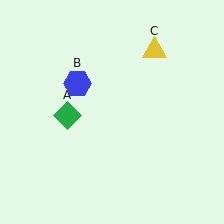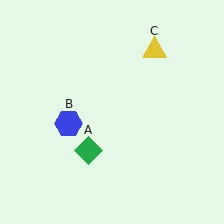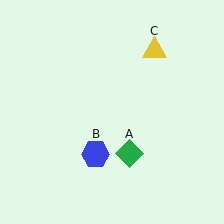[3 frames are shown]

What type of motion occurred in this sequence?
The green diamond (object A), blue hexagon (object B) rotated counterclockwise around the center of the scene.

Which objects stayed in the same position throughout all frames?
Yellow triangle (object C) remained stationary.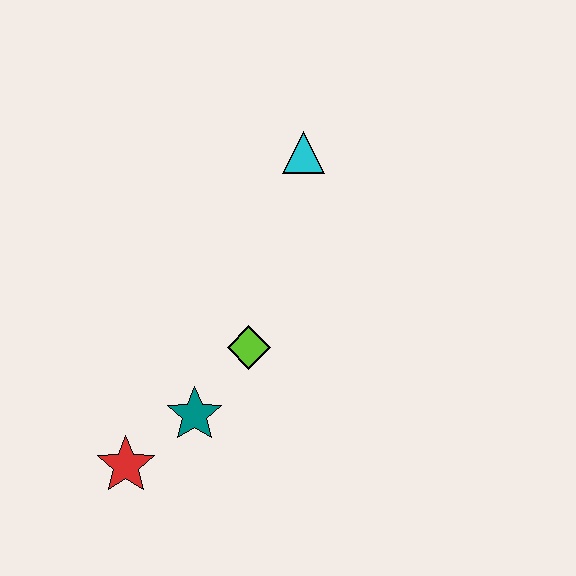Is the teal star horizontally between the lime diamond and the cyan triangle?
No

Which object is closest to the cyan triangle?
The lime diamond is closest to the cyan triangle.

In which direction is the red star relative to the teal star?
The red star is to the left of the teal star.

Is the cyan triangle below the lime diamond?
No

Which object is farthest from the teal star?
The cyan triangle is farthest from the teal star.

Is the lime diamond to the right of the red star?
Yes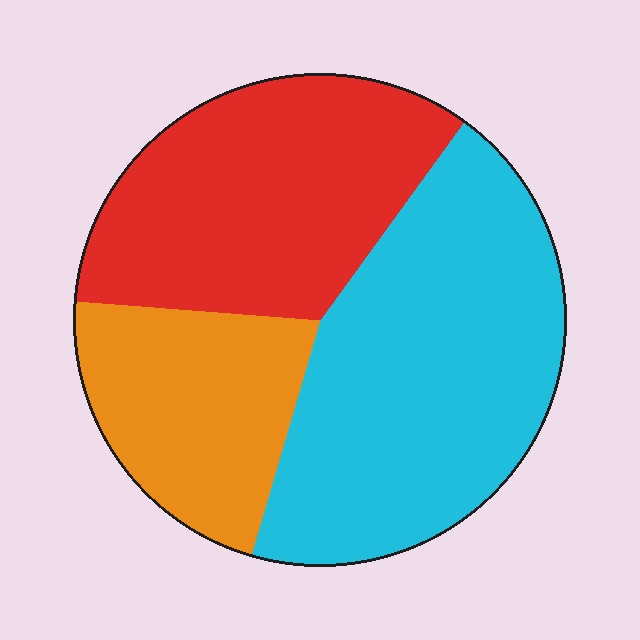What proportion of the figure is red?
Red covers roughly 35% of the figure.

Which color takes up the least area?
Orange, at roughly 20%.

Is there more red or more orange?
Red.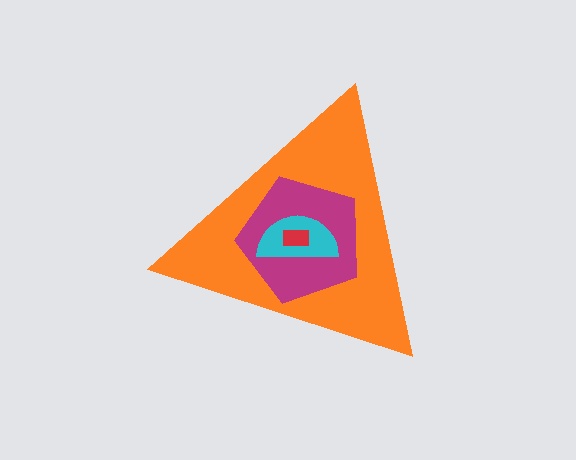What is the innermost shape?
The red rectangle.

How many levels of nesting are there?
4.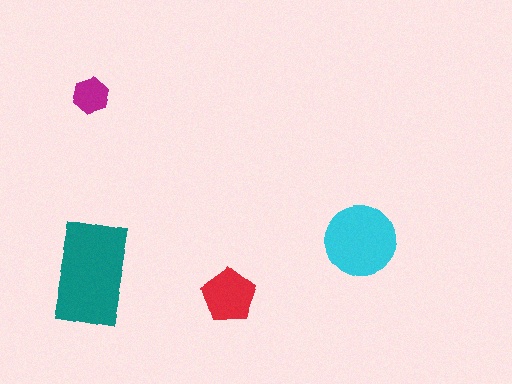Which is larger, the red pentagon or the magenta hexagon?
The red pentagon.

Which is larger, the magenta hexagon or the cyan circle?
The cyan circle.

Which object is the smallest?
The magenta hexagon.